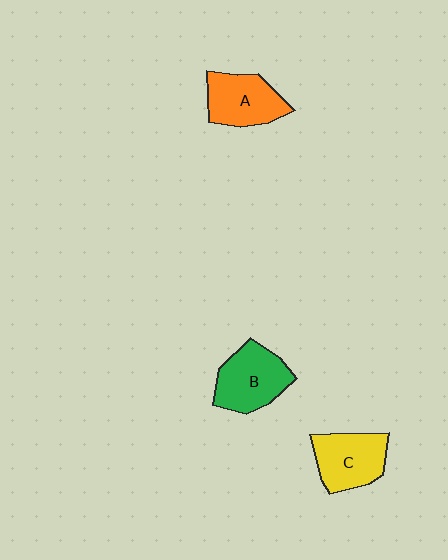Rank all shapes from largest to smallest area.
From largest to smallest: B (green), C (yellow), A (orange).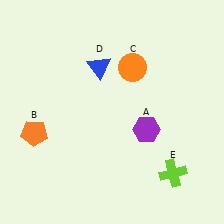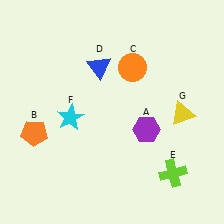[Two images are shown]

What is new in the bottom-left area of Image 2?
A cyan star (F) was added in the bottom-left area of Image 2.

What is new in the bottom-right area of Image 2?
A yellow triangle (G) was added in the bottom-right area of Image 2.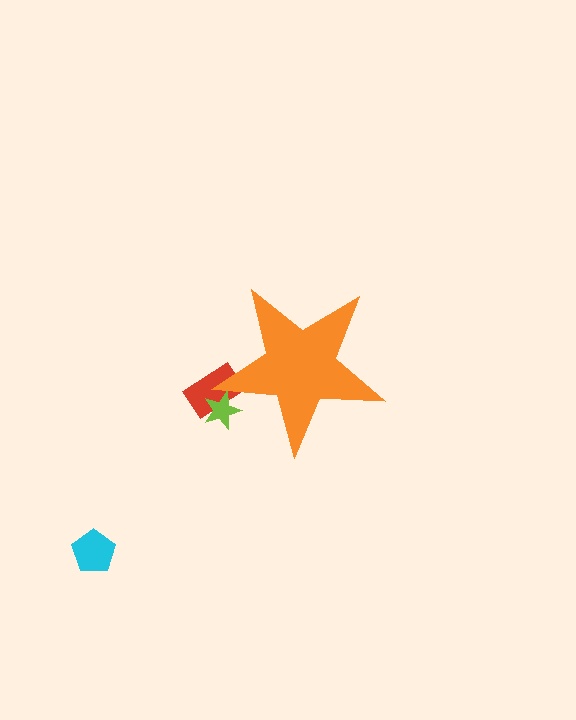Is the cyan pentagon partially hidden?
No, the cyan pentagon is fully visible.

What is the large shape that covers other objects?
An orange star.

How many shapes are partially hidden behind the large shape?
2 shapes are partially hidden.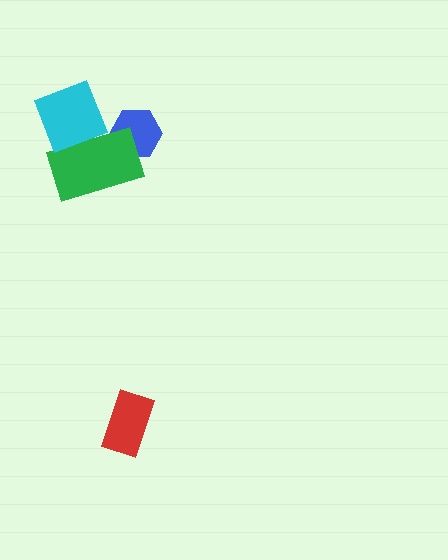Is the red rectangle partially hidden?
No, no other shape covers it.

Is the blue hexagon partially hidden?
Yes, it is partially covered by another shape.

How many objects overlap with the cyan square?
1 object overlaps with the cyan square.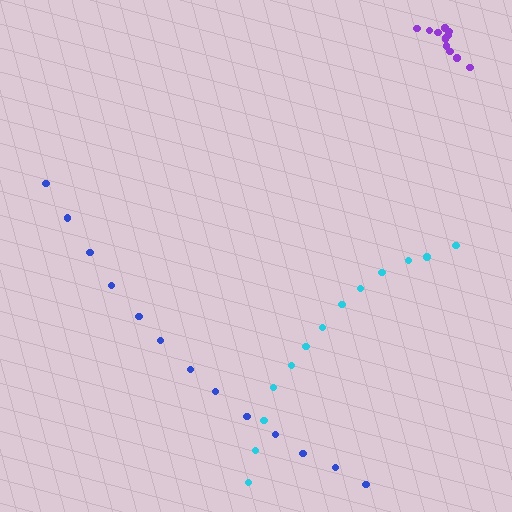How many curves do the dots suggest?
There are 3 distinct paths.